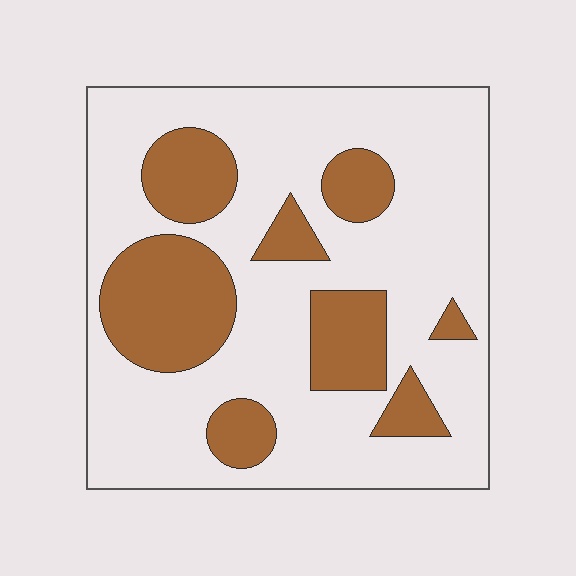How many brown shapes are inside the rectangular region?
8.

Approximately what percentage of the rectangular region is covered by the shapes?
Approximately 30%.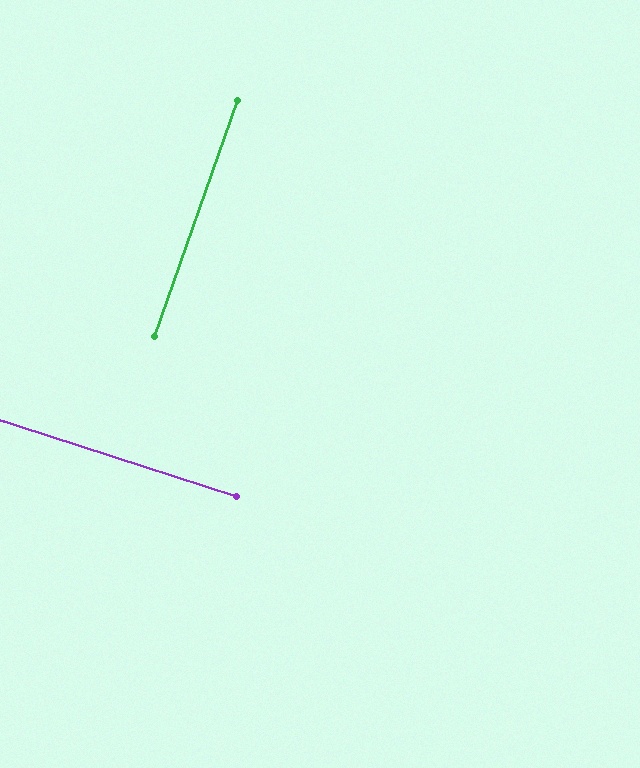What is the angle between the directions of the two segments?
Approximately 89 degrees.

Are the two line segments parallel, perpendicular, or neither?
Perpendicular — they meet at approximately 89°.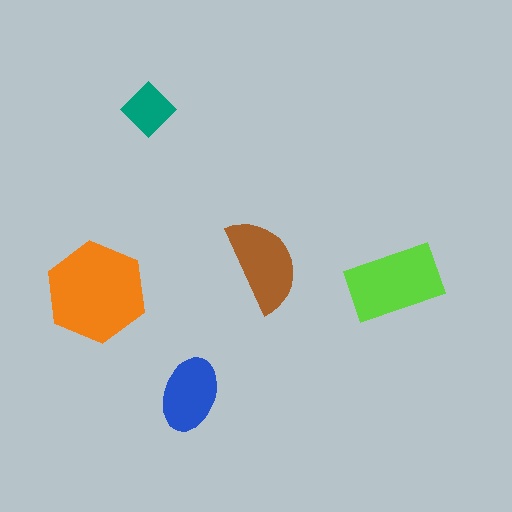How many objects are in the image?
There are 5 objects in the image.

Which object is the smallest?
The teal diamond.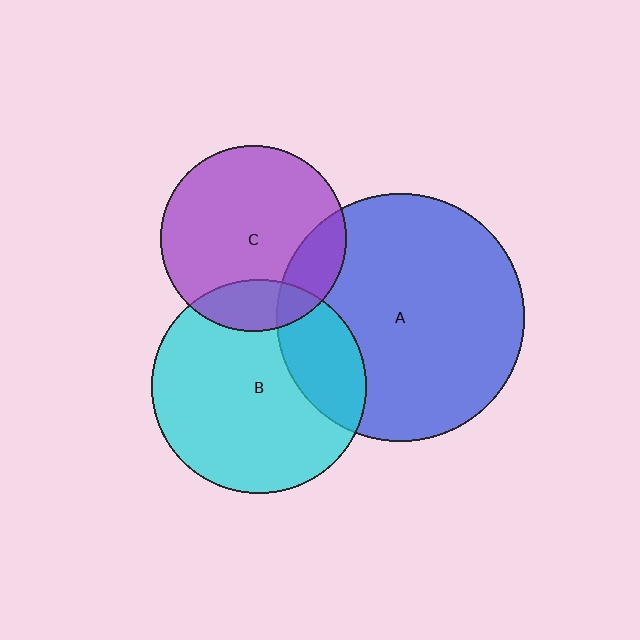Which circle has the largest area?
Circle A (blue).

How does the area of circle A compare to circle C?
Approximately 1.8 times.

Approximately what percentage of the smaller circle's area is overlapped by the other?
Approximately 20%.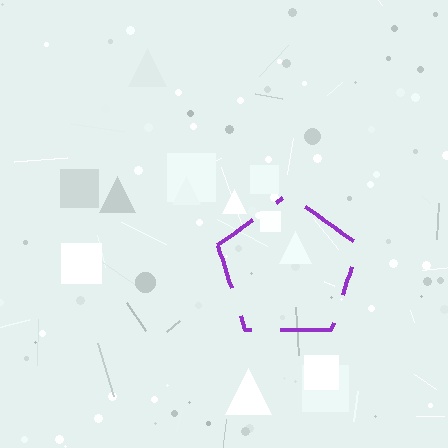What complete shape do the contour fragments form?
The contour fragments form a pentagon.